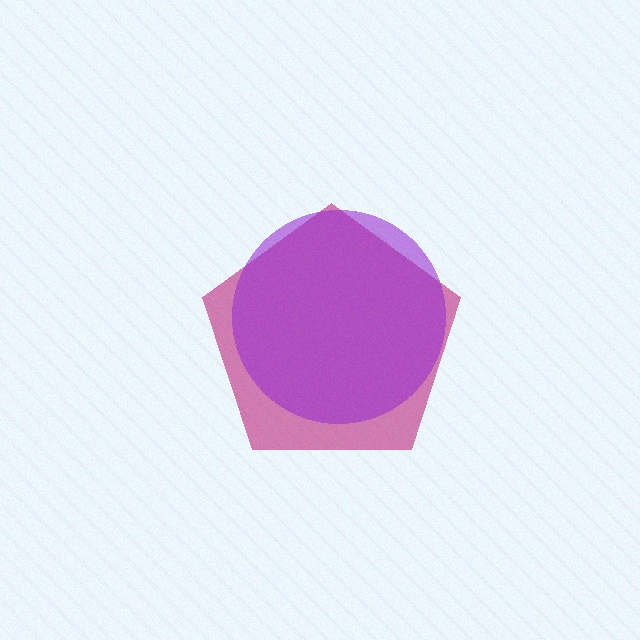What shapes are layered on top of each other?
The layered shapes are: a magenta pentagon, a purple circle.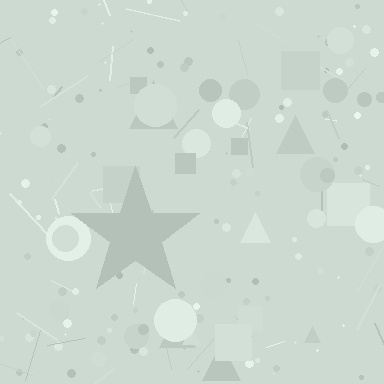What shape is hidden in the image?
A star is hidden in the image.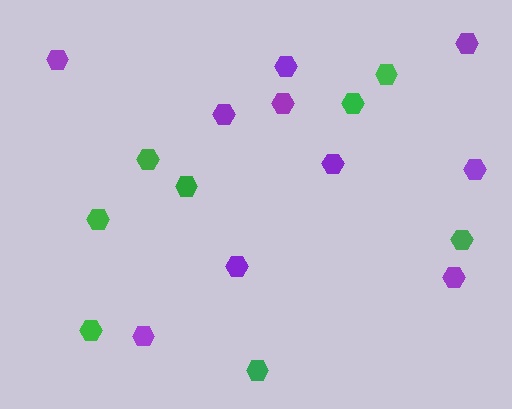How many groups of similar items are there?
There are 2 groups: one group of green hexagons (8) and one group of purple hexagons (10).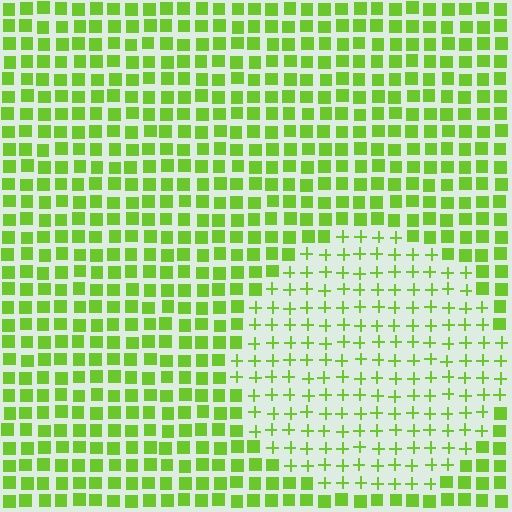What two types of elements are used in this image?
The image uses plus signs inside the circle region and squares outside it.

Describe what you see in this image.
The image is filled with small lime elements arranged in a uniform grid. A circle-shaped region contains plus signs, while the surrounding area contains squares. The boundary is defined purely by the change in element shape.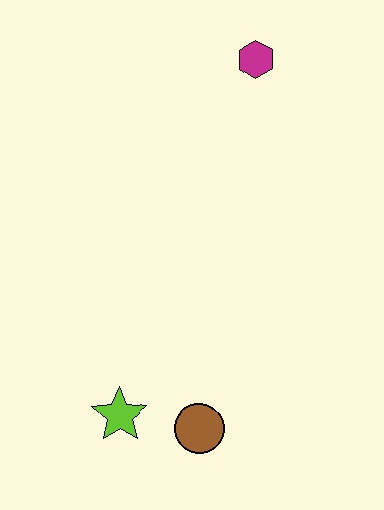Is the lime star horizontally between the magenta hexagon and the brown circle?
No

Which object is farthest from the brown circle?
The magenta hexagon is farthest from the brown circle.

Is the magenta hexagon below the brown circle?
No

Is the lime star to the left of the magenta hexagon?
Yes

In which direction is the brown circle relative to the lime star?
The brown circle is to the right of the lime star.